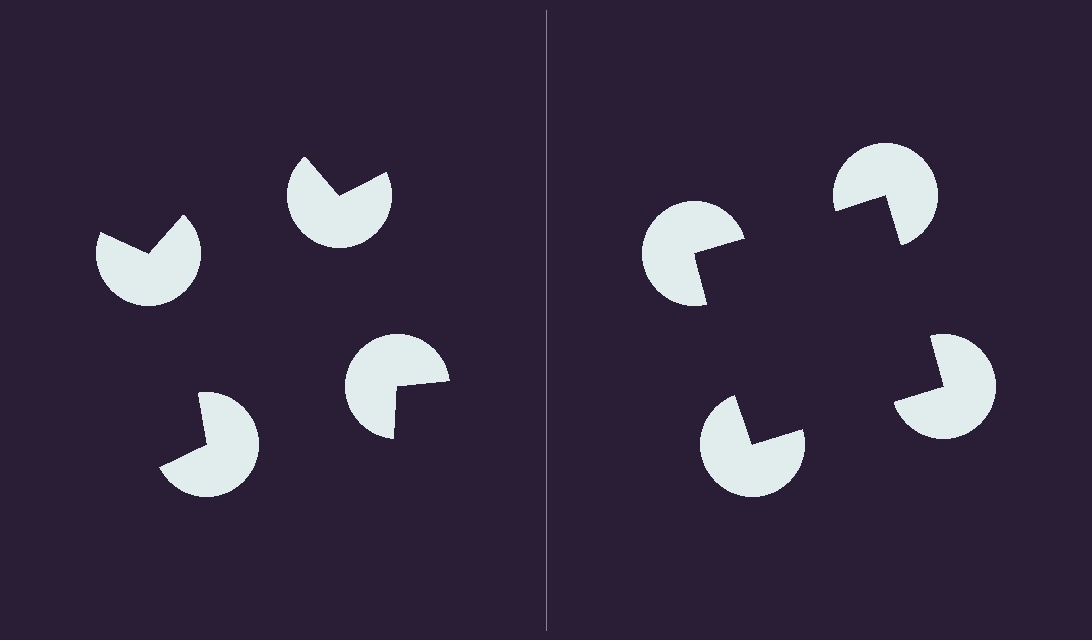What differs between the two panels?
The pac-man discs are positioned identically on both sides; only the wedge orientations differ. On the right they align to a square; on the left they are misaligned.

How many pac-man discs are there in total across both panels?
8 — 4 on each side.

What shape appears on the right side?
An illusory square.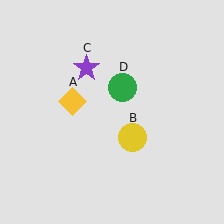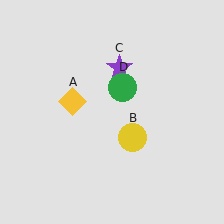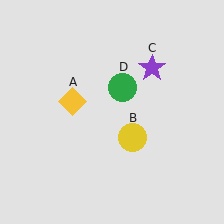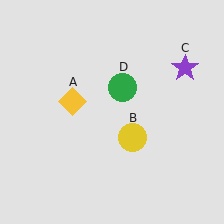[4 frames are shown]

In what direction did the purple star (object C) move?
The purple star (object C) moved right.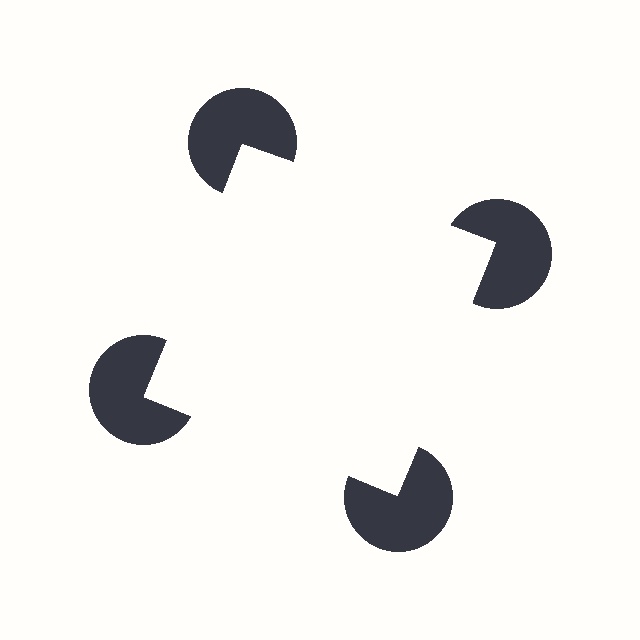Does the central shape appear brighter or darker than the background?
It typically appears slightly brighter than the background, even though no actual brightness change is drawn.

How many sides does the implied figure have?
4 sides.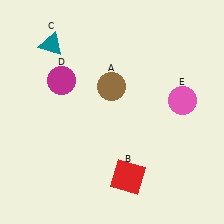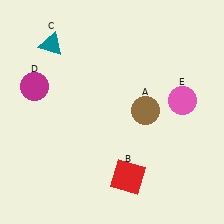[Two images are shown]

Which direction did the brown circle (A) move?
The brown circle (A) moved right.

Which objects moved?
The objects that moved are: the brown circle (A), the magenta circle (D).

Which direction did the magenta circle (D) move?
The magenta circle (D) moved left.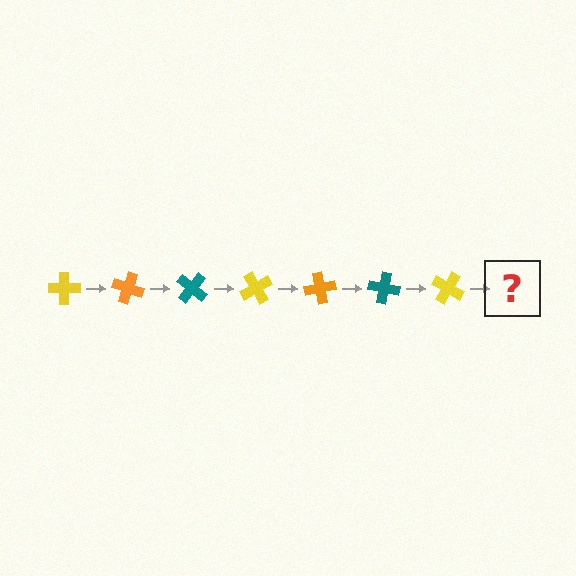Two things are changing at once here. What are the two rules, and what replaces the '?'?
The two rules are that it rotates 20 degrees each step and the color cycles through yellow, orange, and teal. The '?' should be an orange cross, rotated 140 degrees from the start.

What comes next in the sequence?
The next element should be an orange cross, rotated 140 degrees from the start.